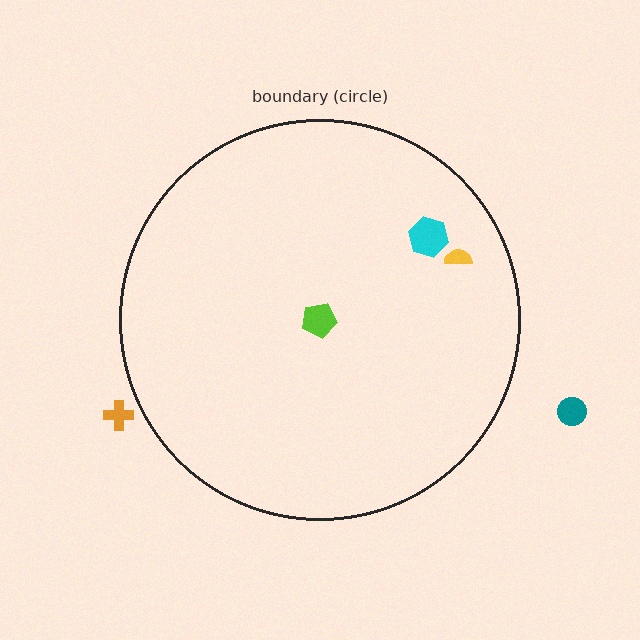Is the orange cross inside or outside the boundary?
Outside.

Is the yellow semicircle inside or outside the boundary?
Inside.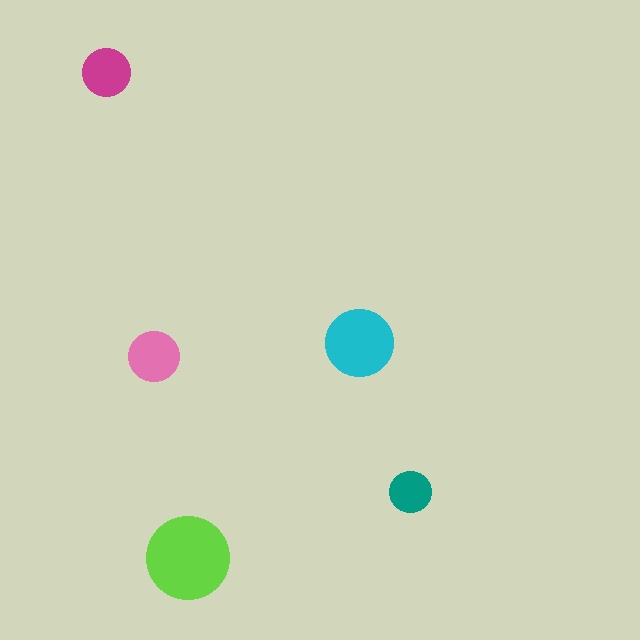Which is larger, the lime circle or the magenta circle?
The lime one.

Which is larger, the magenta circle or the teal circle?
The magenta one.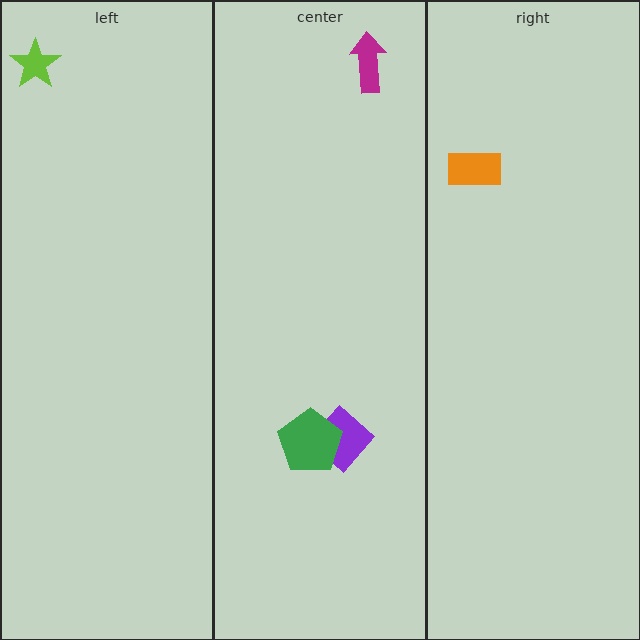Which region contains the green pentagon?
The center region.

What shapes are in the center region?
The purple diamond, the green pentagon, the magenta arrow.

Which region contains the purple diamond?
The center region.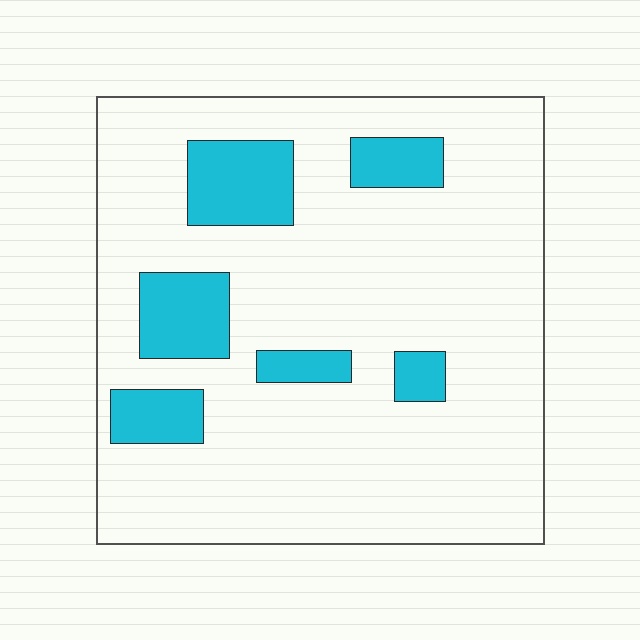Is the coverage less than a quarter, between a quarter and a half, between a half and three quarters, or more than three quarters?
Less than a quarter.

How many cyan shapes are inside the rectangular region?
6.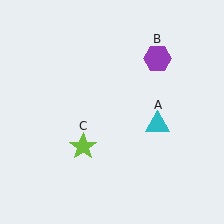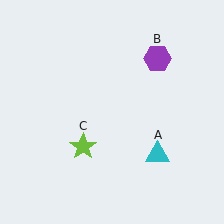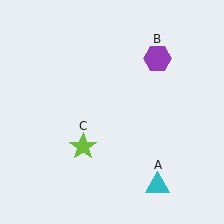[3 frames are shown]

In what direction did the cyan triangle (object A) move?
The cyan triangle (object A) moved down.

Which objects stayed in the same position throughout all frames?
Purple hexagon (object B) and lime star (object C) remained stationary.